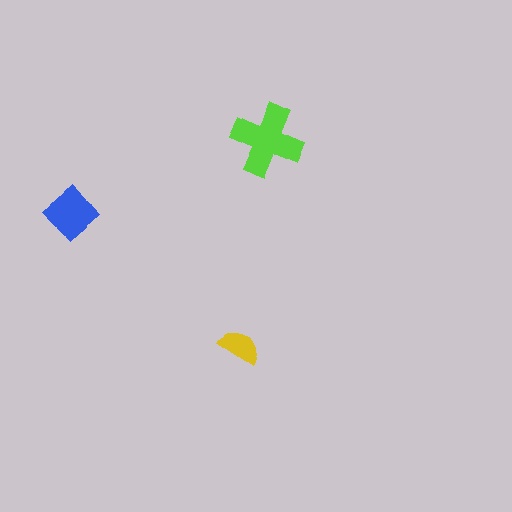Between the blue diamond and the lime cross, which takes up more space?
The lime cross.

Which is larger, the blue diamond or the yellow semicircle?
The blue diamond.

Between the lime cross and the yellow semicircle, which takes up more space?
The lime cross.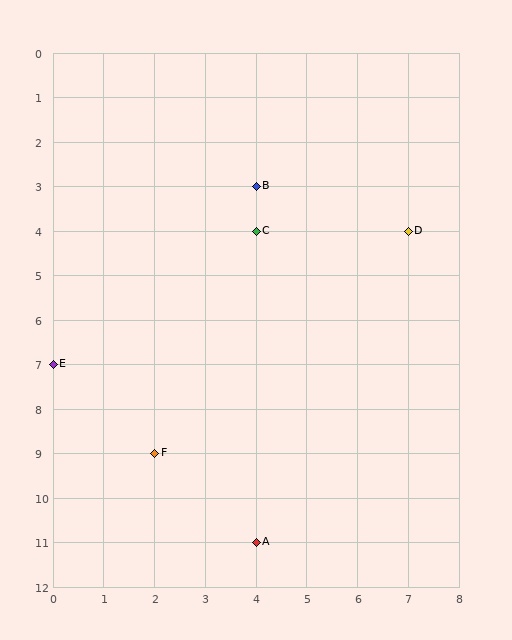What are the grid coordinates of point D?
Point D is at grid coordinates (7, 4).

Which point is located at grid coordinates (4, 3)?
Point B is at (4, 3).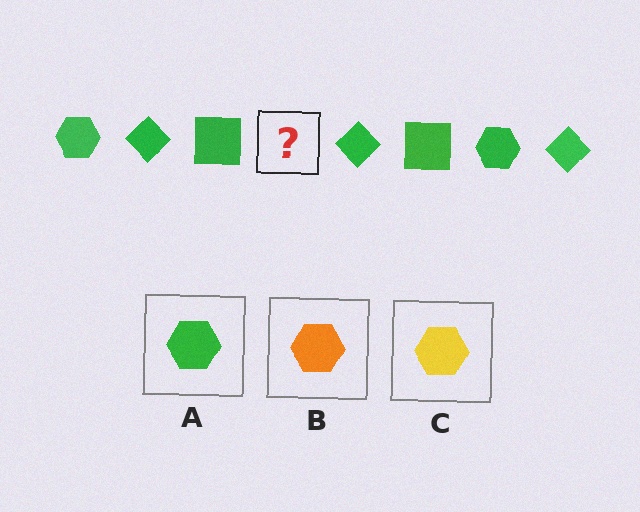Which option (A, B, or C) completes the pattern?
A.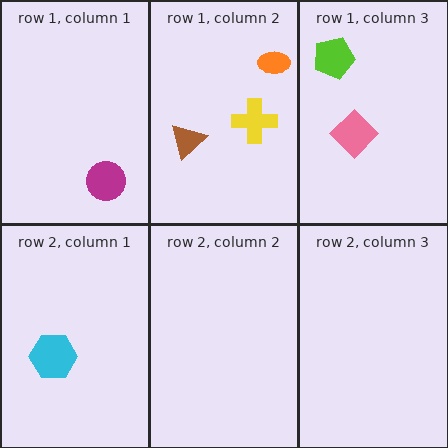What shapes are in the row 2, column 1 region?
The cyan hexagon.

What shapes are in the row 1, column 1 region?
The magenta circle.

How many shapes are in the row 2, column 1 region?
1.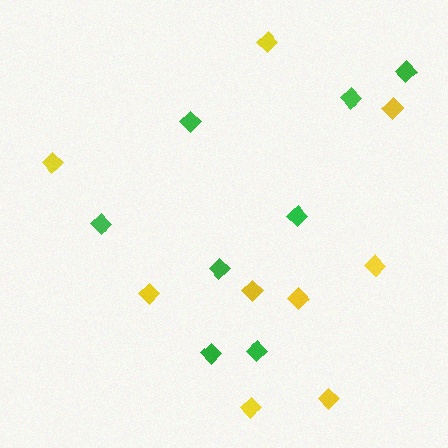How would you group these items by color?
There are 2 groups: one group of yellow diamonds (9) and one group of green diamonds (8).